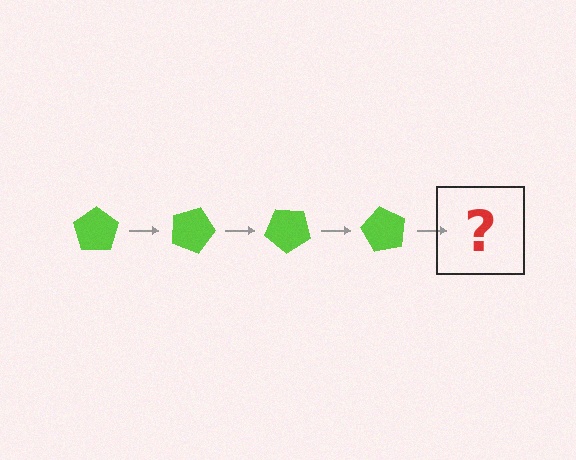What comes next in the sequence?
The next element should be a lime pentagon rotated 80 degrees.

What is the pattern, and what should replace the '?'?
The pattern is that the pentagon rotates 20 degrees each step. The '?' should be a lime pentagon rotated 80 degrees.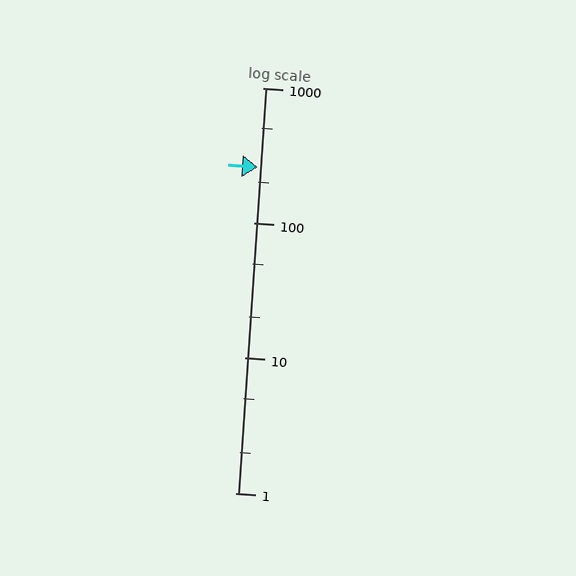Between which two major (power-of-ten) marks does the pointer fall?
The pointer is between 100 and 1000.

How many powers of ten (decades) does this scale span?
The scale spans 3 decades, from 1 to 1000.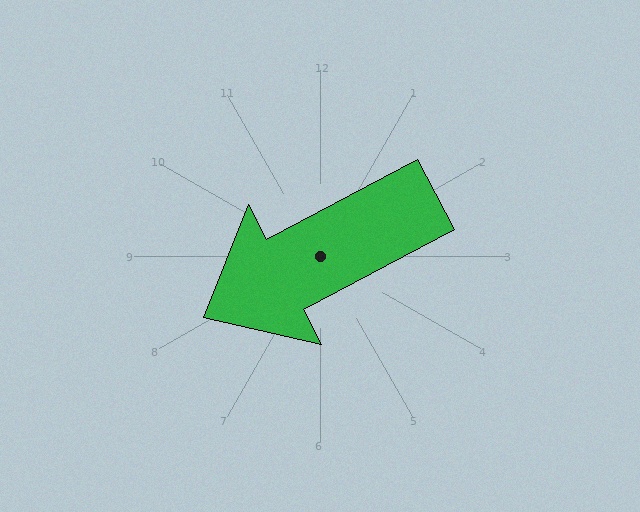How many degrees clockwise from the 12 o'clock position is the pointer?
Approximately 242 degrees.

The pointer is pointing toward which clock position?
Roughly 8 o'clock.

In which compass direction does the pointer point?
Southwest.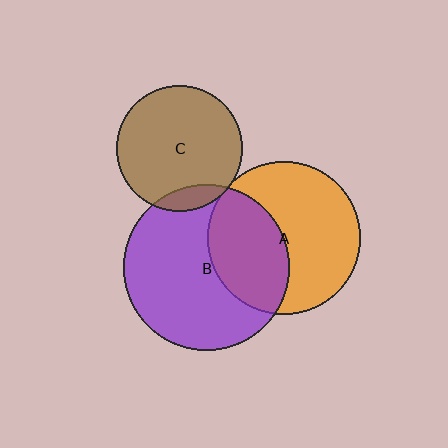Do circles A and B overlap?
Yes.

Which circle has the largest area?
Circle B (purple).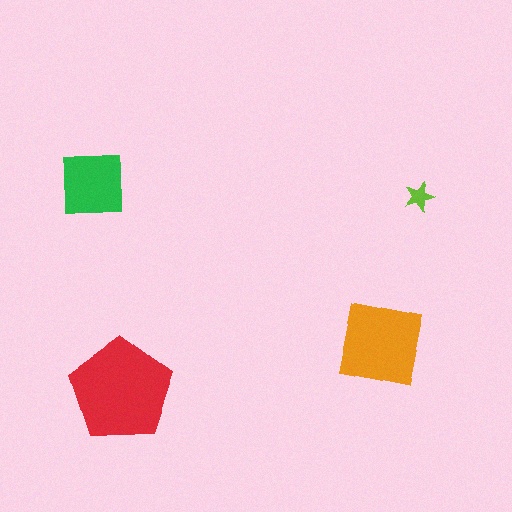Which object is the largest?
The red pentagon.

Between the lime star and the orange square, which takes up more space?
The orange square.